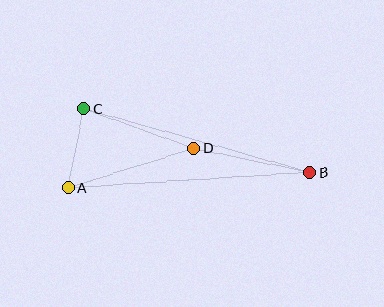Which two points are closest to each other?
Points A and C are closest to each other.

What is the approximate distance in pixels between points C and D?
The distance between C and D is approximately 116 pixels.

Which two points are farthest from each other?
Points A and B are farthest from each other.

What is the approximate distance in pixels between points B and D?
The distance between B and D is approximately 119 pixels.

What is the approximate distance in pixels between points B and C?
The distance between B and C is approximately 235 pixels.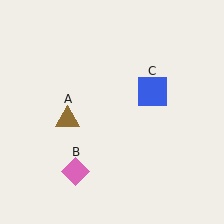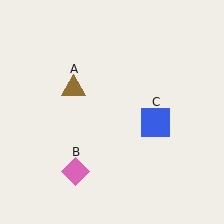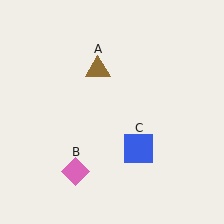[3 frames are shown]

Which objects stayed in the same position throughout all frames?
Pink diamond (object B) remained stationary.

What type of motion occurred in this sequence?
The brown triangle (object A), blue square (object C) rotated clockwise around the center of the scene.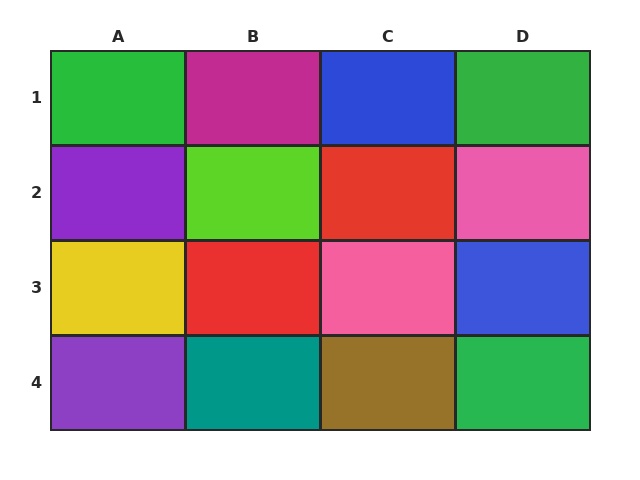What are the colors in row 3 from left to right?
Yellow, red, pink, blue.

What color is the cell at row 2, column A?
Purple.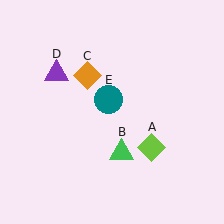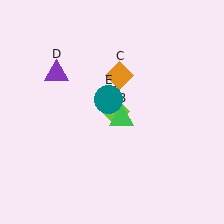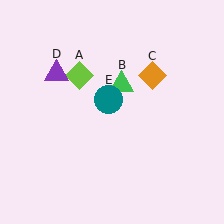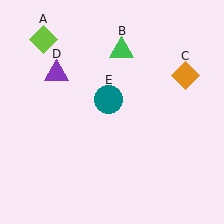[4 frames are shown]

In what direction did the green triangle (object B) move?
The green triangle (object B) moved up.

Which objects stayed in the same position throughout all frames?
Purple triangle (object D) and teal circle (object E) remained stationary.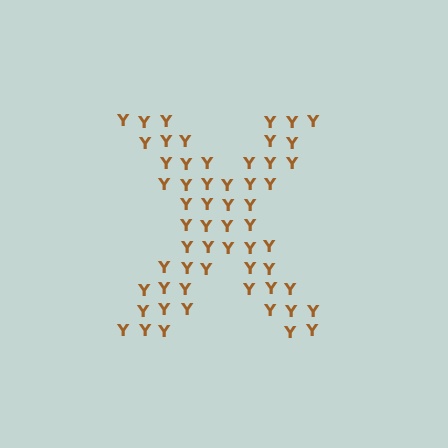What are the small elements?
The small elements are letter Y's.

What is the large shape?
The large shape is the letter X.